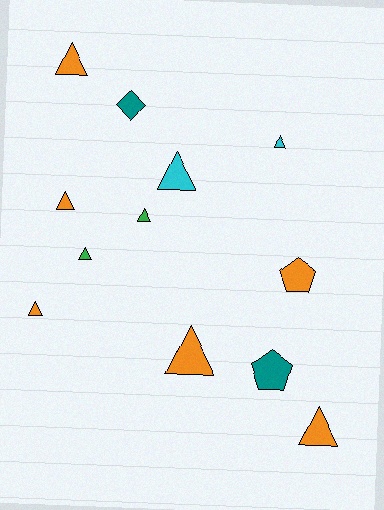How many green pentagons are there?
There are no green pentagons.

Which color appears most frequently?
Orange, with 6 objects.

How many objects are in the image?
There are 12 objects.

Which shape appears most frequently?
Triangle, with 9 objects.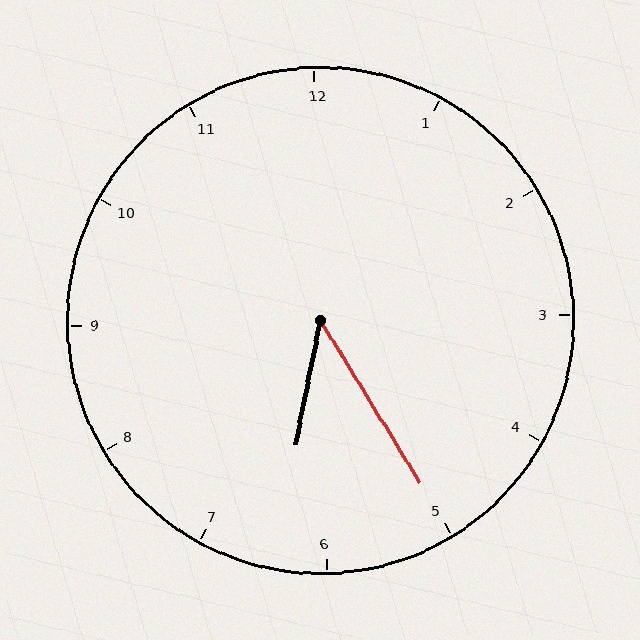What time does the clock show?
6:25.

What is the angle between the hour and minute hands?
Approximately 42 degrees.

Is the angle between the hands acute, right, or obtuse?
It is acute.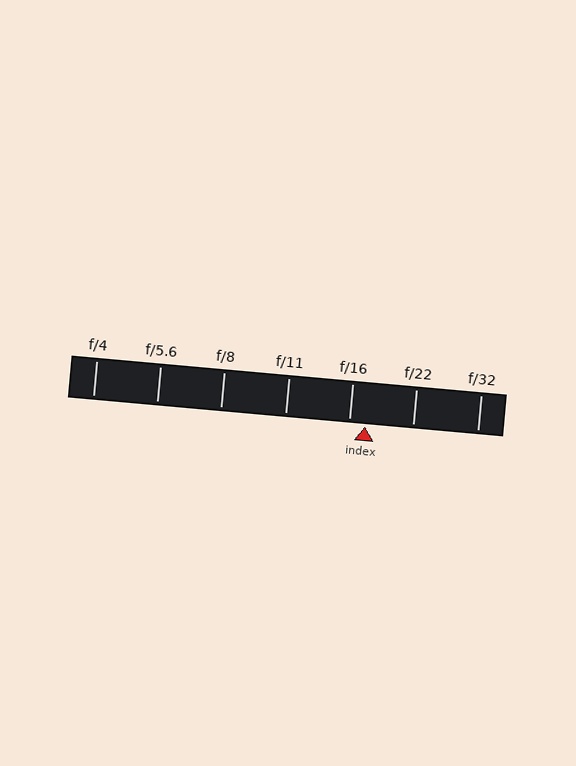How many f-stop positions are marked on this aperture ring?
There are 7 f-stop positions marked.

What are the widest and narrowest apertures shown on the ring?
The widest aperture shown is f/4 and the narrowest is f/32.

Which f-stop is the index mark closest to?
The index mark is closest to f/16.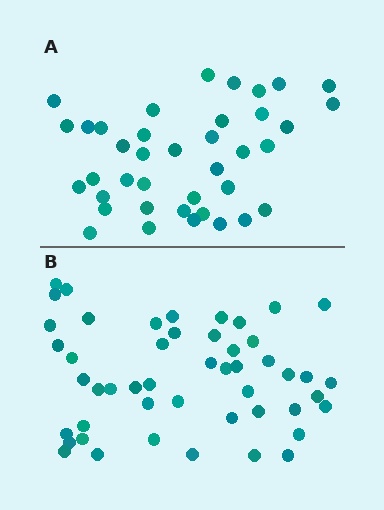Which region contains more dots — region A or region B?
Region B (the bottom region) has more dots.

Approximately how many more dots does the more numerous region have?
Region B has roughly 10 or so more dots than region A.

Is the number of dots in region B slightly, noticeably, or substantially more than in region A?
Region B has noticeably more, but not dramatically so. The ratio is roughly 1.3 to 1.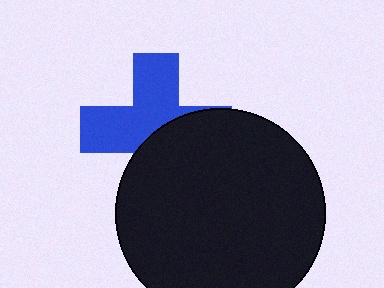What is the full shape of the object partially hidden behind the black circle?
The partially hidden object is a blue cross.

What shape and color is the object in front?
The object in front is a black circle.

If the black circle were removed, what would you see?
You would see the complete blue cross.